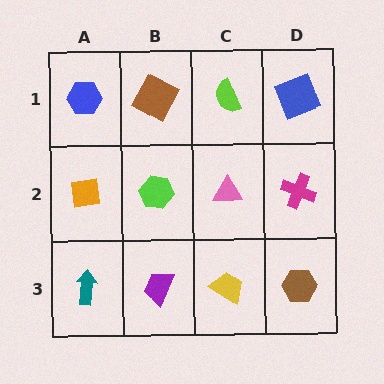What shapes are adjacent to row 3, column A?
An orange square (row 2, column A), a purple trapezoid (row 3, column B).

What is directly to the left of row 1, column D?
A lime semicircle.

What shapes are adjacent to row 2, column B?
A brown square (row 1, column B), a purple trapezoid (row 3, column B), an orange square (row 2, column A), a pink triangle (row 2, column C).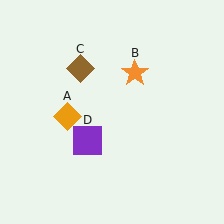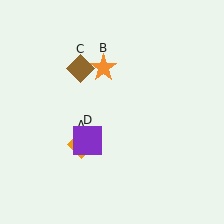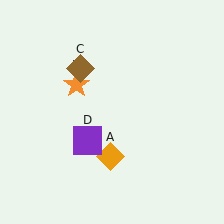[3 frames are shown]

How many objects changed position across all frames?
2 objects changed position: orange diamond (object A), orange star (object B).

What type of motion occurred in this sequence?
The orange diamond (object A), orange star (object B) rotated counterclockwise around the center of the scene.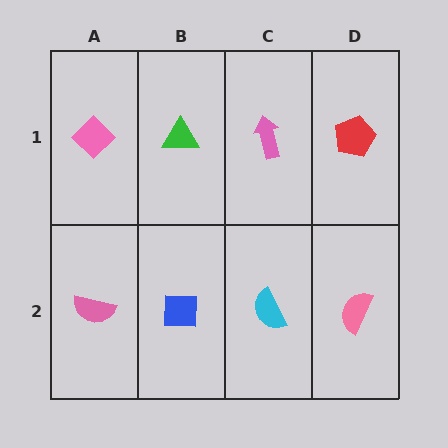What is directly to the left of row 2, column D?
A cyan semicircle.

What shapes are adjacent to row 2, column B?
A green triangle (row 1, column B), a pink semicircle (row 2, column A), a cyan semicircle (row 2, column C).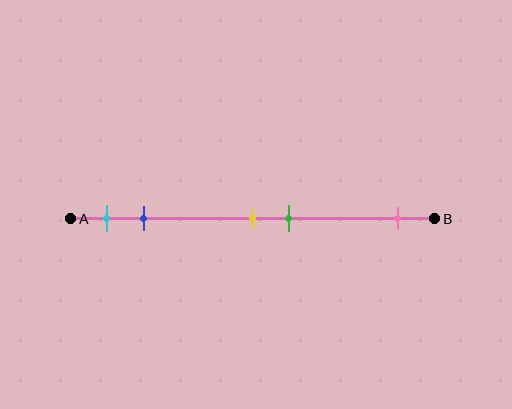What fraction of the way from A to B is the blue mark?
The blue mark is approximately 20% (0.2) of the way from A to B.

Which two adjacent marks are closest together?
The yellow and green marks are the closest adjacent pair.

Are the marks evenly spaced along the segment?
No, the marks are not evenly spaced.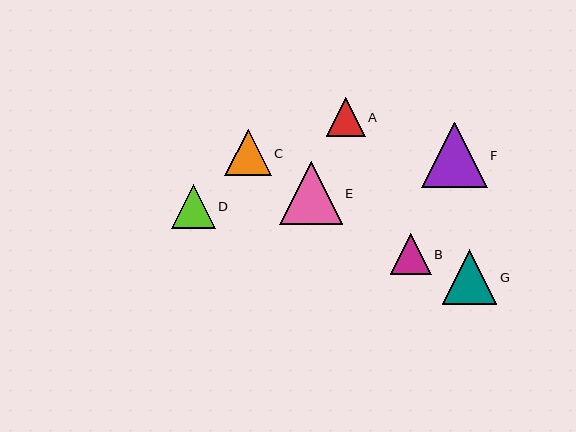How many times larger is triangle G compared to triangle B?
Triangle G is approximately 1.3 times the size of triangle B.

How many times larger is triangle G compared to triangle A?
Triangle G is approximately 1.4 times the size of triangle A.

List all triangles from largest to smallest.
From largest to smallest: F, E, G, C, D, B, A.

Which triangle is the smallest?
Triangle A is the smallest with a size of approximately 39 pixels.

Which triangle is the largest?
Triangle F is the largest with a size of approximately 66 pixels.